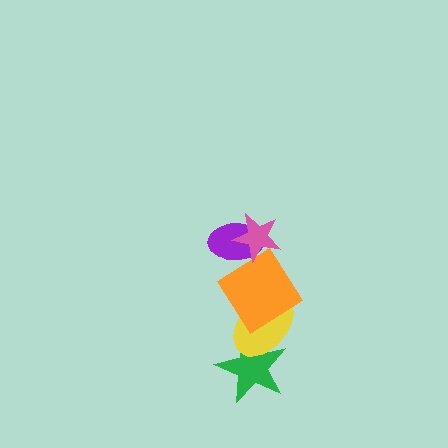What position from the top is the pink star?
The pink star is 1st from the top.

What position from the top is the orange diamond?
The orange diamond is 3rd from the top.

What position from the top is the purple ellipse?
The purple ellipse is 2nd from the top.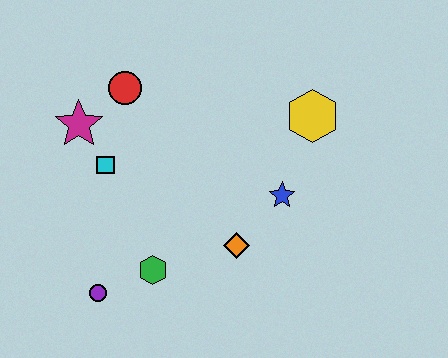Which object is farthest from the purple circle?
The yellow hexagon is farthest from the purple circle.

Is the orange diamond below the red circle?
Yes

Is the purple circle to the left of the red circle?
Yes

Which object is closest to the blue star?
The orange diamond is closest to the blue star.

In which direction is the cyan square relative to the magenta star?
The cyan square is below the magenta star.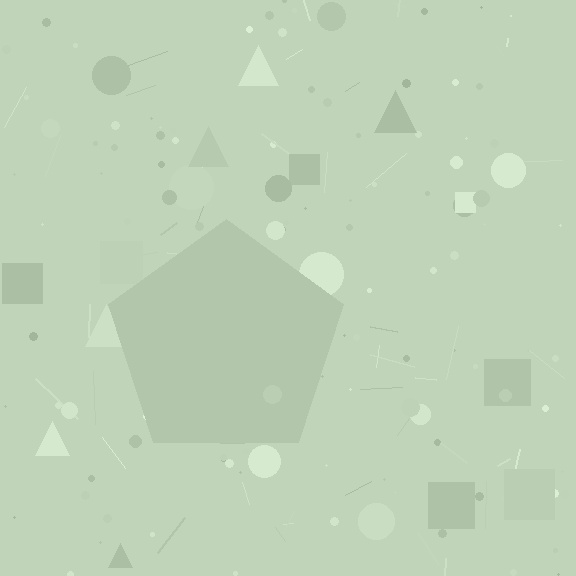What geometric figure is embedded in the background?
A pentagon is embedded in the background.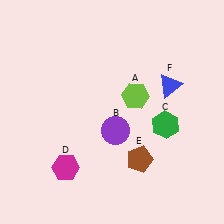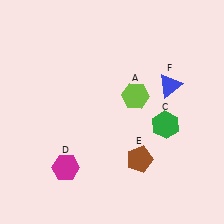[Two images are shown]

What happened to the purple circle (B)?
The purple circle (B) was removed in Image 2. It was in the bottom-right area of Image 1.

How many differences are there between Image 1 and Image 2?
There is 1 difference between the two images.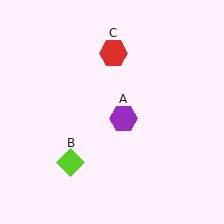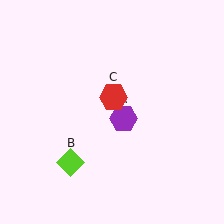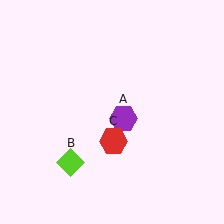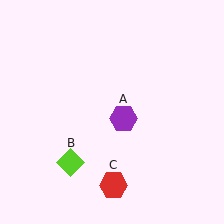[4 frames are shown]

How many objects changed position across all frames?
1 object changed position: red hexagon (object C).